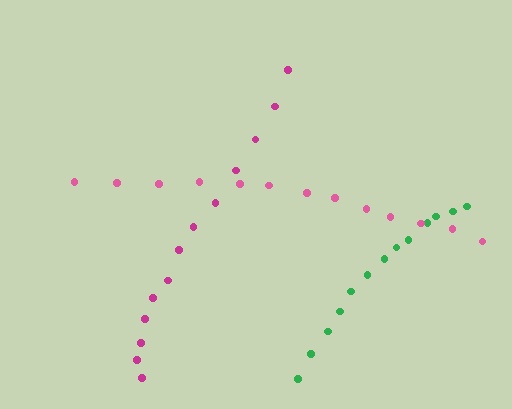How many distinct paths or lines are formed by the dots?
There are 3 distinct paths.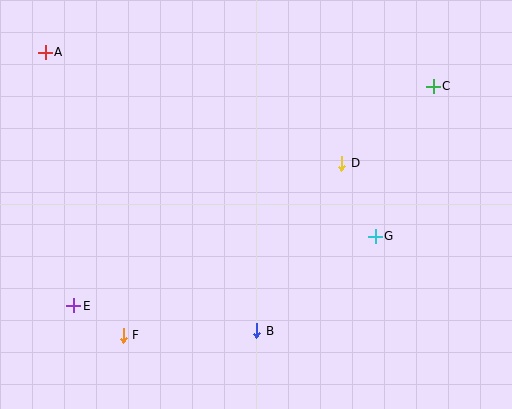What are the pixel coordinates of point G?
Point G is at (375, 236).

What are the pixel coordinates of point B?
Point B is at (257, 331).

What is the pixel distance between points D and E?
The distance between D and E is 303 pixels.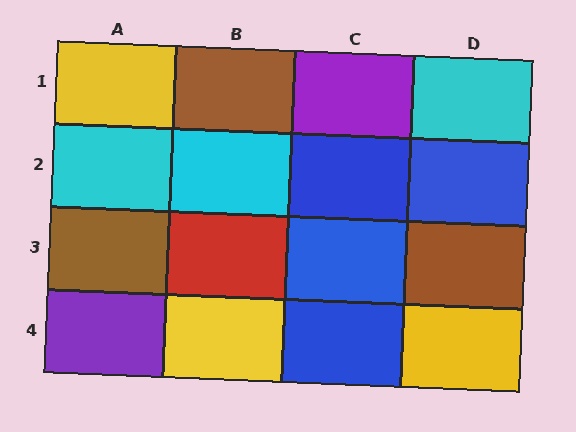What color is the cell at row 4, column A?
Purple.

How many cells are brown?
3 cells are brown.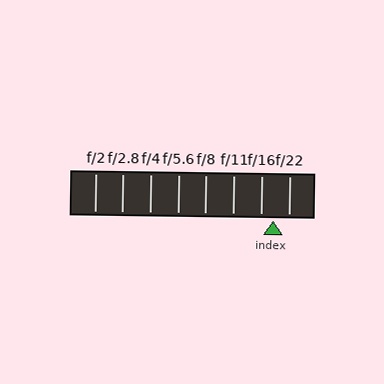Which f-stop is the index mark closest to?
The index mark is closest to f/16.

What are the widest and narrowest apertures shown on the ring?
The widest aperture shown is f/2 and the narrowest is f/22.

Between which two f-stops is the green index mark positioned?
The index mark is between f/16 and f/22.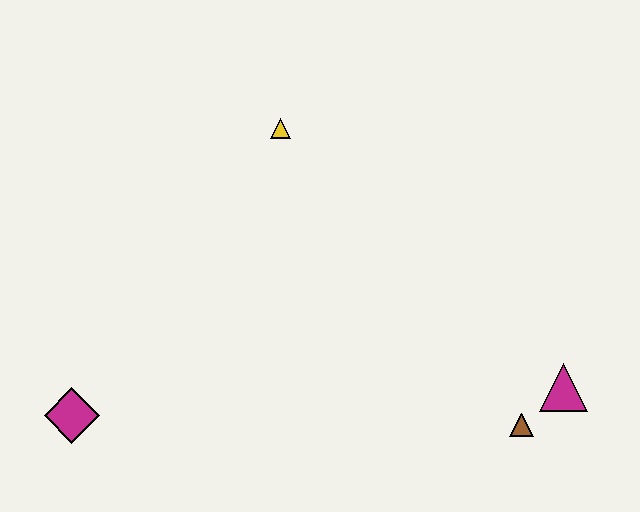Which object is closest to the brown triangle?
The magenta triangle is closest to the brown triangle.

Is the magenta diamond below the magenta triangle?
Yes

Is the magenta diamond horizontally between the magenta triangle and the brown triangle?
No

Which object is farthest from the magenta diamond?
The magenta triangle is farthest from the magenta diamond.